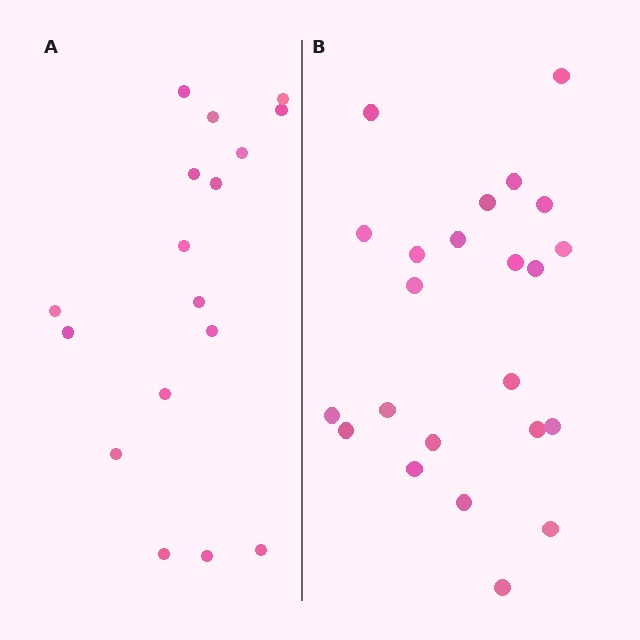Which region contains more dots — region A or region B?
Region B (the right region) has more dots.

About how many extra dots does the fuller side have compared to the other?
Region B has about 6 more dots than region A.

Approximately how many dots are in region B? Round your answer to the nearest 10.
About 20 dots. (The exact count is 23, which rounds to 20.)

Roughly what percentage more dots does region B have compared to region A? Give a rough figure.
About 35% more.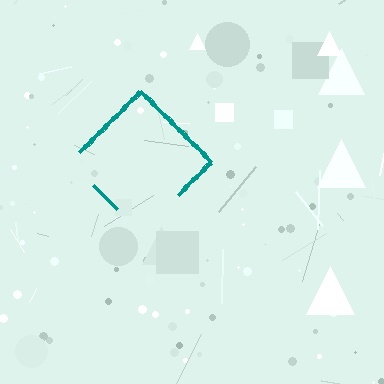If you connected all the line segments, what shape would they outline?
They would outline a diamond.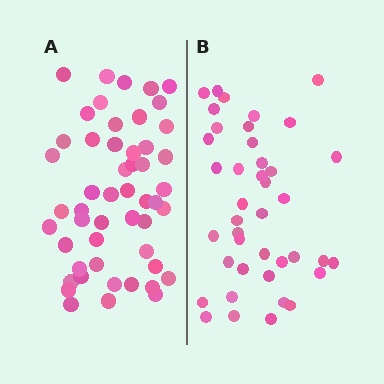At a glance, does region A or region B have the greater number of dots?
Region A (the left region) has more dots.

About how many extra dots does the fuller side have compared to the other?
Region A has roughly 10 or so more dots than region B.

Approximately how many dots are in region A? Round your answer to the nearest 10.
About 50 dots. (The exact count is 51, which rounds to 50.)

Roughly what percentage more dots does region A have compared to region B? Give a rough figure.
About 25% more.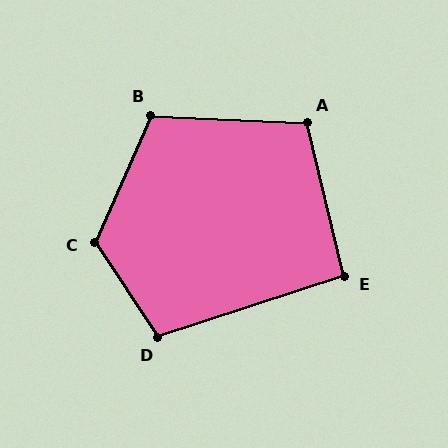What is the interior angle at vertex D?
Approximately 106 degrees (obtuse).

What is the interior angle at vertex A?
Approximately 106 degrees (obtuse).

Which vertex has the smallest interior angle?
E, at approximately 95 degrees.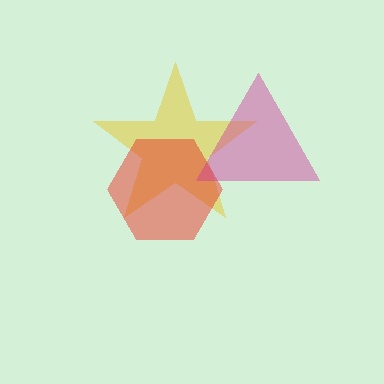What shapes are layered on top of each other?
The layered shapes are: a yellow star, a red hexagon, a magenta triangle.